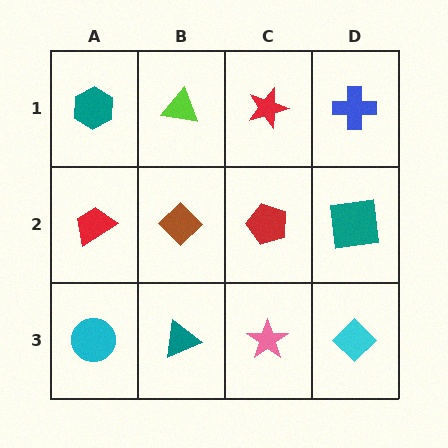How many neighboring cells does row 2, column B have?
4.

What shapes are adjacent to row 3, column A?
A red trapezoid (row 2, column A), a teal triangle (row 3, column B).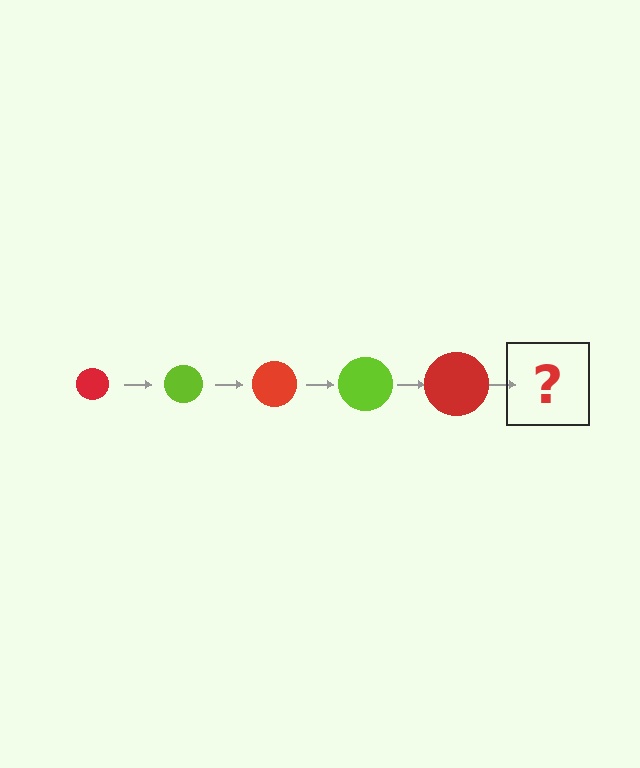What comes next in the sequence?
The next element should be a lime circle, larger than the previous one.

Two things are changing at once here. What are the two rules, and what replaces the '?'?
The two rules are that the circle grows larger each step and the color cycles through red and lime. The '?' should be a lime circle, larger than the previous one.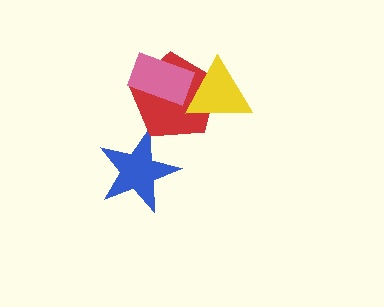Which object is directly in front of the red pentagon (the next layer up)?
The pink rectangle is directly in front of the red pentagon.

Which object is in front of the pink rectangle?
The yellow triangle is in front of the pink rectangle.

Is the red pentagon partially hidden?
Yes, it is partially covered by another shape.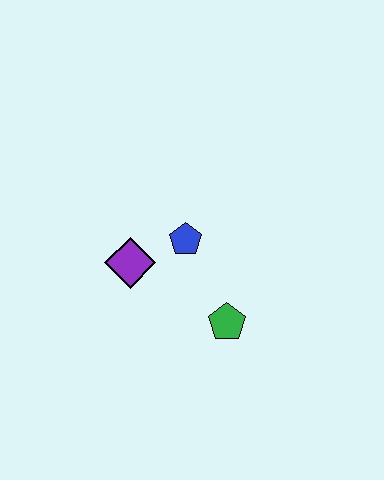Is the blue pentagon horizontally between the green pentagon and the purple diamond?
Yes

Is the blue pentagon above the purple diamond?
Yes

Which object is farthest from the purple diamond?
The green pentagon is farthest from the purple diamond.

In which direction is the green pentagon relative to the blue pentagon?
The green pentagon is below the blue pentagon.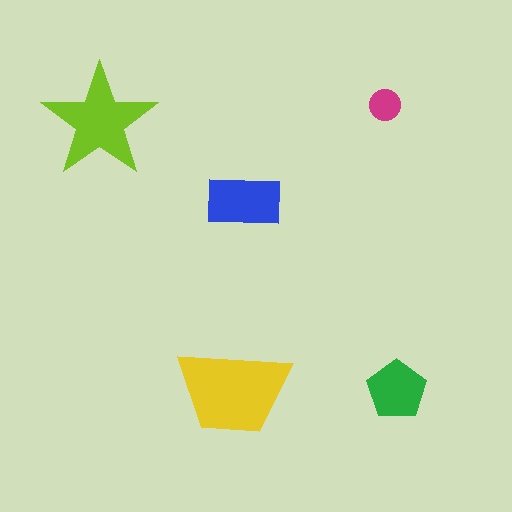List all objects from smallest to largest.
The magenta circle, the green pentagon, the blue rectangle, the lime star, the yellow trapezoid.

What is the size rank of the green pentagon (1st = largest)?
4th.